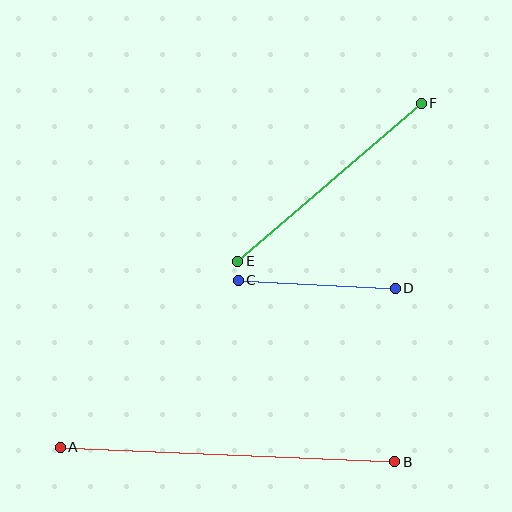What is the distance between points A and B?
The distance is approximately 335 pixels.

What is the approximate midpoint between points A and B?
The midpoint is at approximately (228, 455) pixels.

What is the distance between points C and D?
The distance is approximately 158 pixels.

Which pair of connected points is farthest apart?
Points A and B are farthest apart.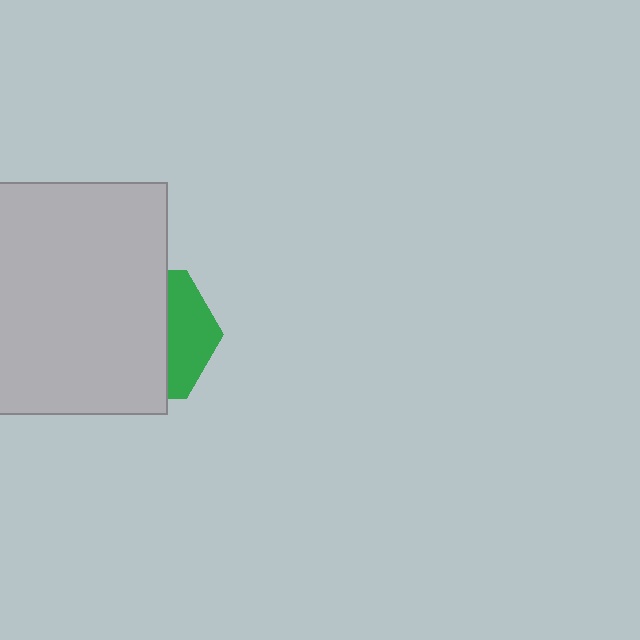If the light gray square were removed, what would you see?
You would see the complete green hexagon.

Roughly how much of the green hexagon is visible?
A small part of it is visible (roughly 34%).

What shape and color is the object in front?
The object in front is a light gray square.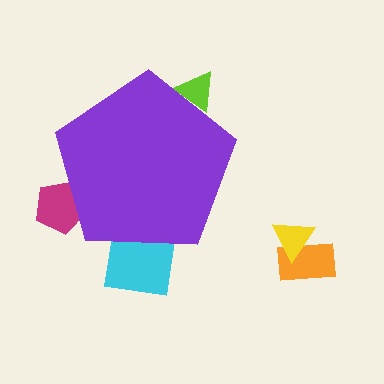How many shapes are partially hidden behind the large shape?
3 shapes are partially hidden.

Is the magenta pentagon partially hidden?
Yes, the magenta pentagon is partially hidden behind the purple pentagon.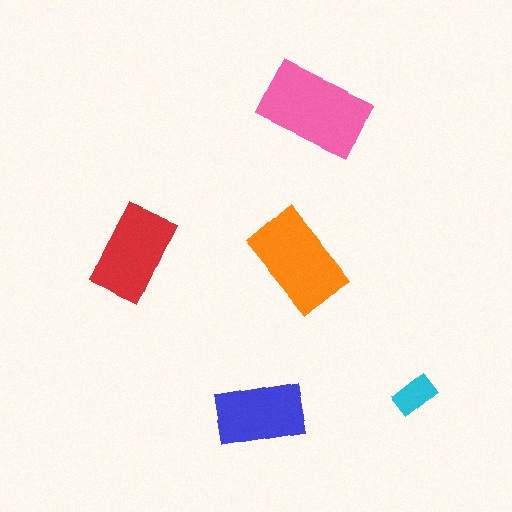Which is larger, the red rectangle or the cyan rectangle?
The red one.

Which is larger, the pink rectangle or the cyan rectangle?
The pink one.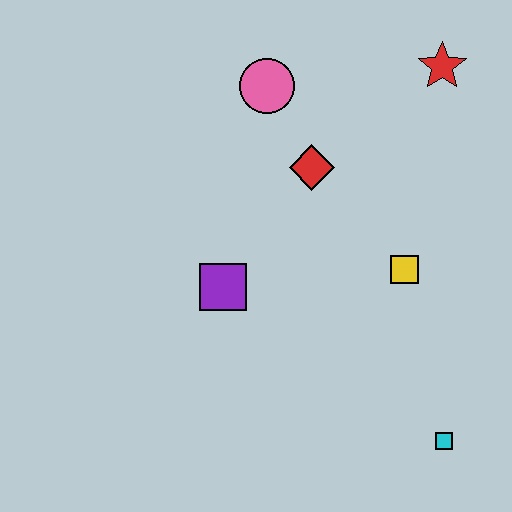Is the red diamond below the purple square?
No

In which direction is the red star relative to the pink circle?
The red star is to the right of the pink circle.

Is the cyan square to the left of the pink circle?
No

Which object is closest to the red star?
The red diamond is closest to the red star.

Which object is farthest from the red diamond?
The cyan square is farthest from the red diamond.